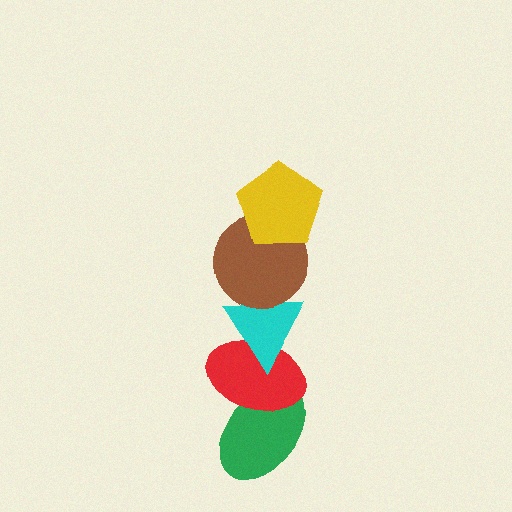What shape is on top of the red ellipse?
The cyan triangle is on top of the red ellipse.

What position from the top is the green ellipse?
The green ellipse is 5th from the top.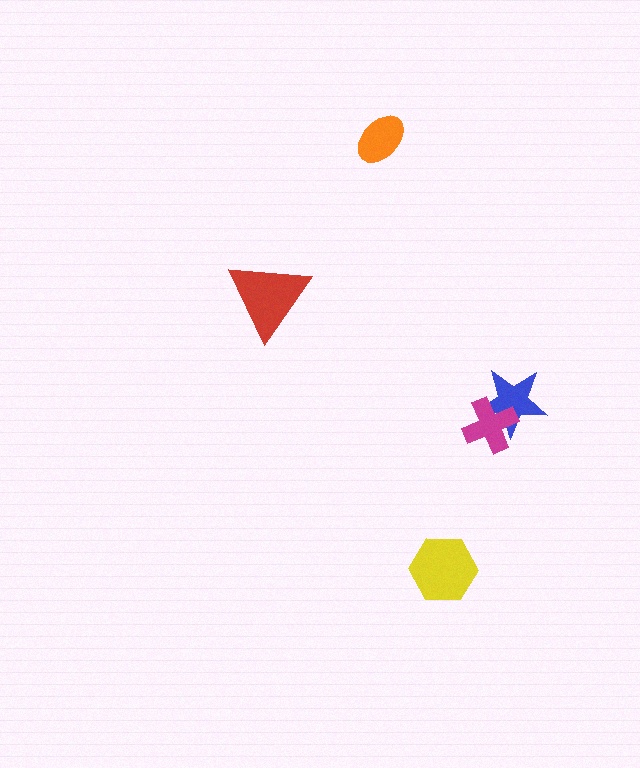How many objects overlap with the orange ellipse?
0 objects overlap with the orange ellipse.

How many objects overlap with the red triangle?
0 objects overlap with the red triangle.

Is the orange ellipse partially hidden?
No, no other shape covers it.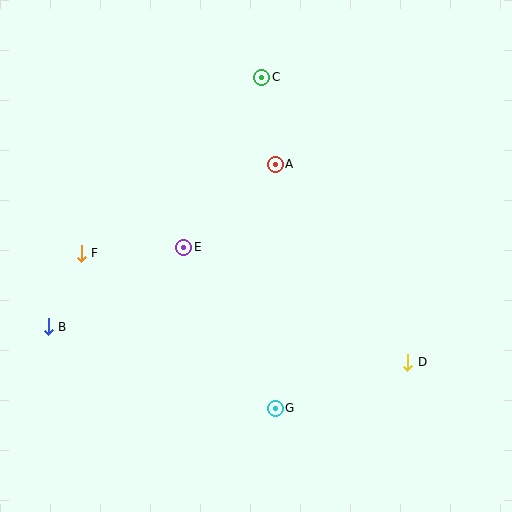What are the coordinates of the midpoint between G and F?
The midpoint between G and F is at (178, 331).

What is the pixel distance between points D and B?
The distance between D and B is 361 pixels.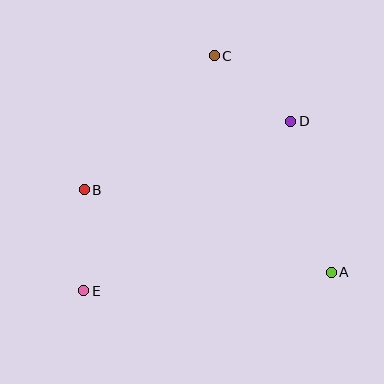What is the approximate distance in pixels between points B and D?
The distance between B and D is approximately 218 pixels.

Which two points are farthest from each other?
Points C and E are farthest from each other.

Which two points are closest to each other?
Points C and D are closest to each other.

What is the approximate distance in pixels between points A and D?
The distance between A and D is approximately 156 pixels.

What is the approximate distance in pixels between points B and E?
The distance between B and E is approximately 101 pixels.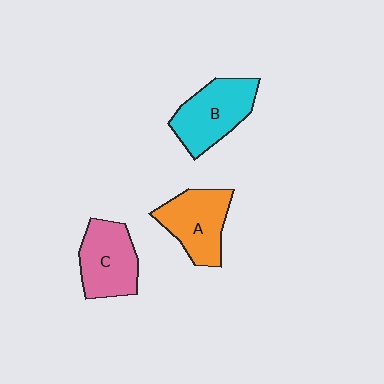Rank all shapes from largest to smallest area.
From largest to smallest: B (cyan), A (orange), C (pink).